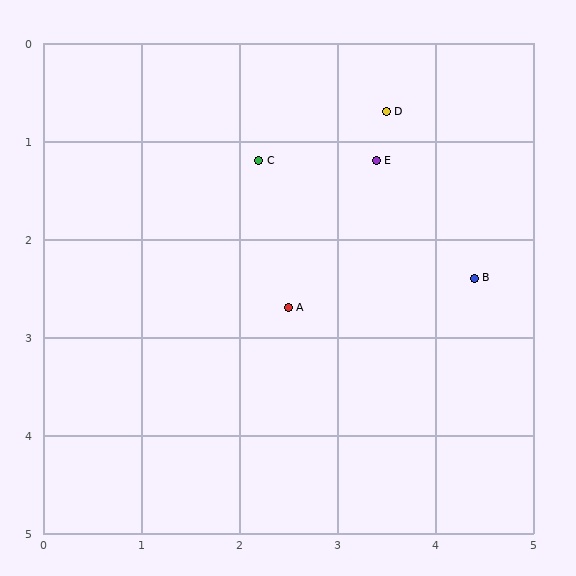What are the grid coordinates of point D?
Point D is at approximately (3.5, 0.7).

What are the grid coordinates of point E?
Point E is at approximately (3.4, 1.2).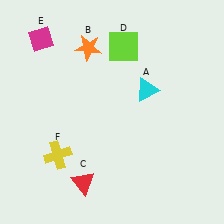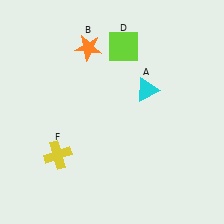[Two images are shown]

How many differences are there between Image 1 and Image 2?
There are 2 differences between the two images.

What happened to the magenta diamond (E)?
The magenta diamond (E) was removed in Image 2. It was in the top-left area of Image 1.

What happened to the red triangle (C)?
The red triangle (C) was removed in Image 2. It was in the bottom-left area of Image 1.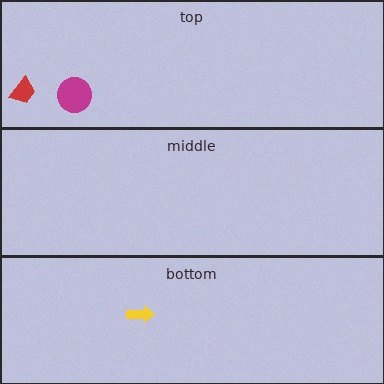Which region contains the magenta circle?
The top region.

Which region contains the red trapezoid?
The top region.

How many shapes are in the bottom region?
1.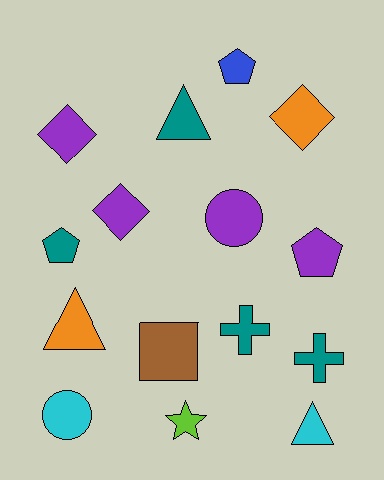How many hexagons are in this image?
There are no hexagons.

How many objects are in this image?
There are 15 objects.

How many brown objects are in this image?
There is 1 brown object.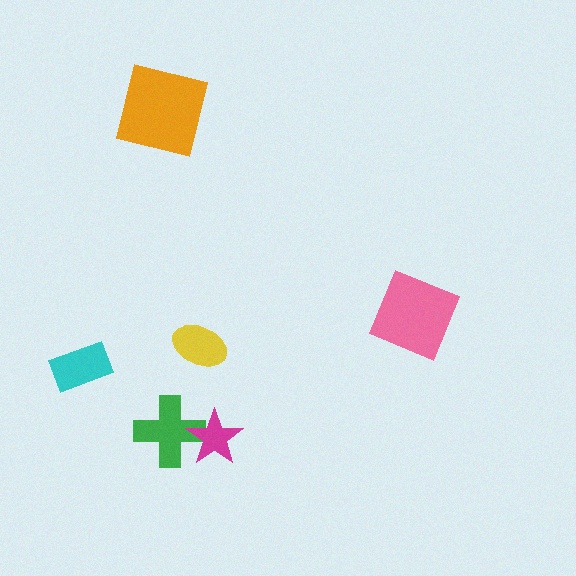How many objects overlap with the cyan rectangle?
0 objects overlap with the cyan rectangle.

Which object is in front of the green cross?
The magenta star is in front of the green cross.